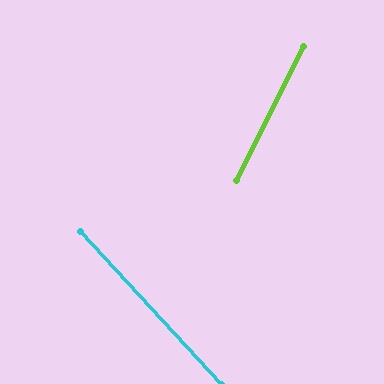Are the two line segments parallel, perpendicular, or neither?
Neither parallel nor perpendicular — they differ by about 69°.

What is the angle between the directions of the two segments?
Approximately 69 degrees.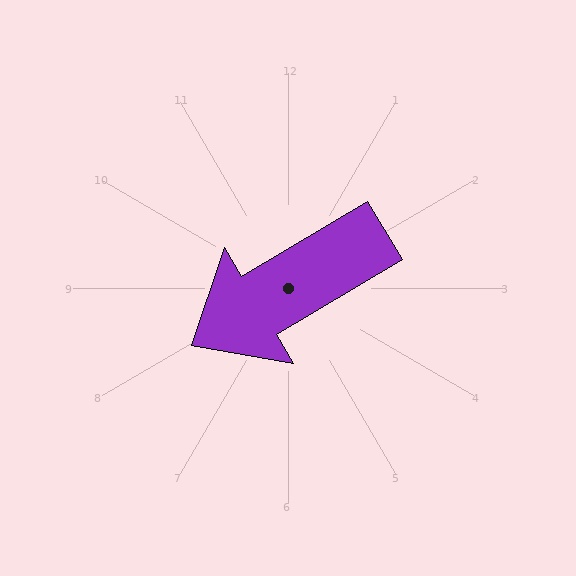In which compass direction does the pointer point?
Southwest.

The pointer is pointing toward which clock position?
Roughly 8 o'clock.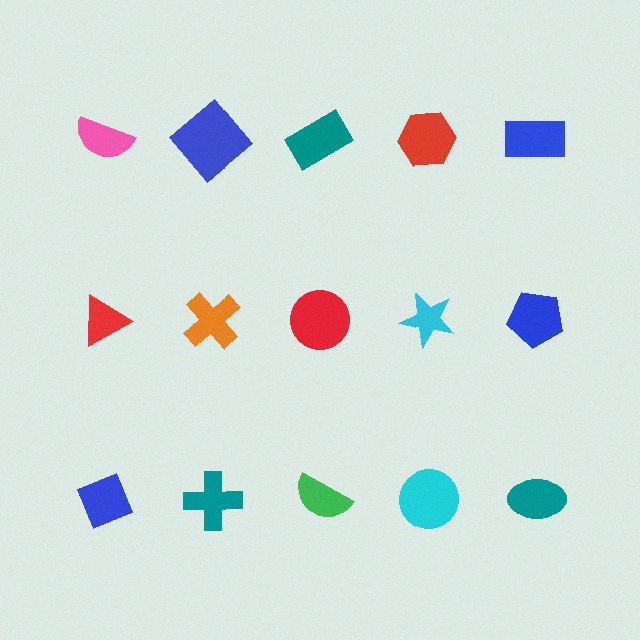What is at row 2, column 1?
A red triangle.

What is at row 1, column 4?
A red hexagon.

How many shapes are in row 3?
5 shapes.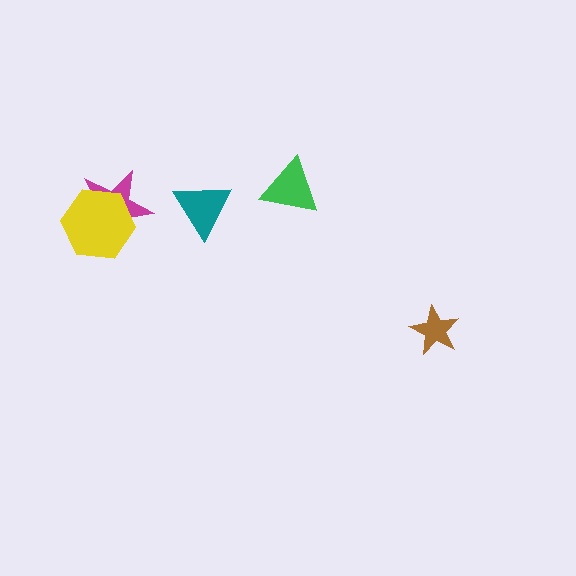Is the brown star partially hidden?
No, no other shape covers it.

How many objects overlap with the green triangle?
0 objects overlap with the green triangle.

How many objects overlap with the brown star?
0 objects overlap with the brown star.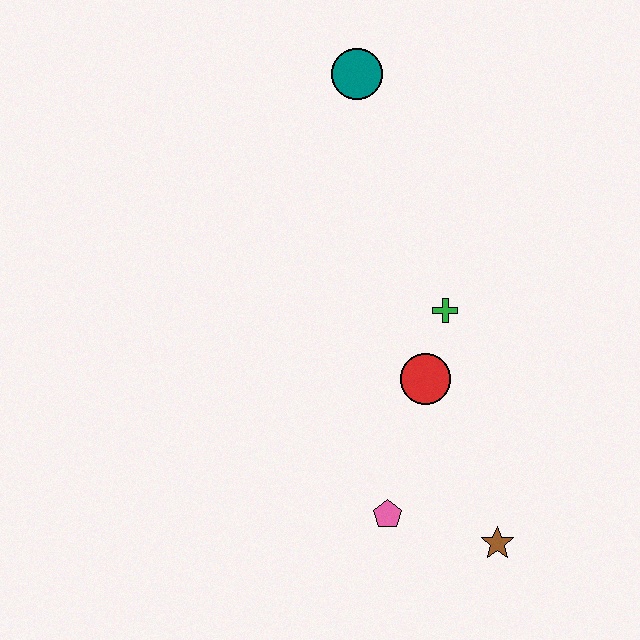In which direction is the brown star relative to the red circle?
The brown star is below the red circle.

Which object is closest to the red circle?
The green cross is closest to the red circle.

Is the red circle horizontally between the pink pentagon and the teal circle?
No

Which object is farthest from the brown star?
The teal circle is farthest from the brown star.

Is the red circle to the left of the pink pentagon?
No